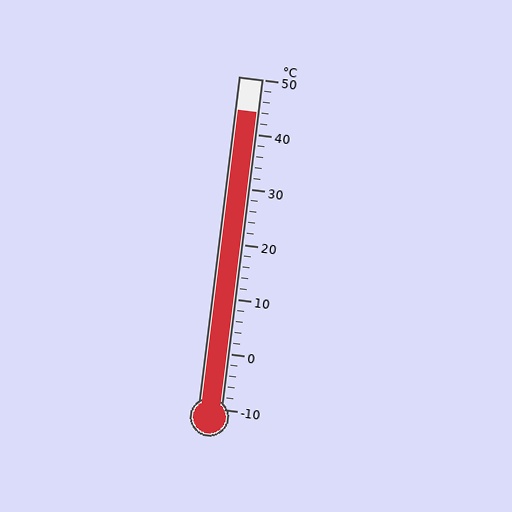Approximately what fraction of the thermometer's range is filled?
The thermometer is filled to approximately 90% of its range.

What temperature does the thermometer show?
The thermometer shows approximately 44°C.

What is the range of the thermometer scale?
The thermometer scale ranges from -10°C to 50°C.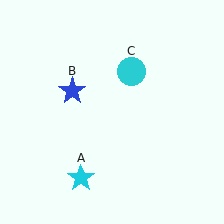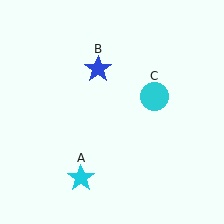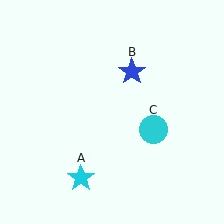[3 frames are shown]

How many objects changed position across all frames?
2 objects changed position: blue star (object B), cyan circle (object C).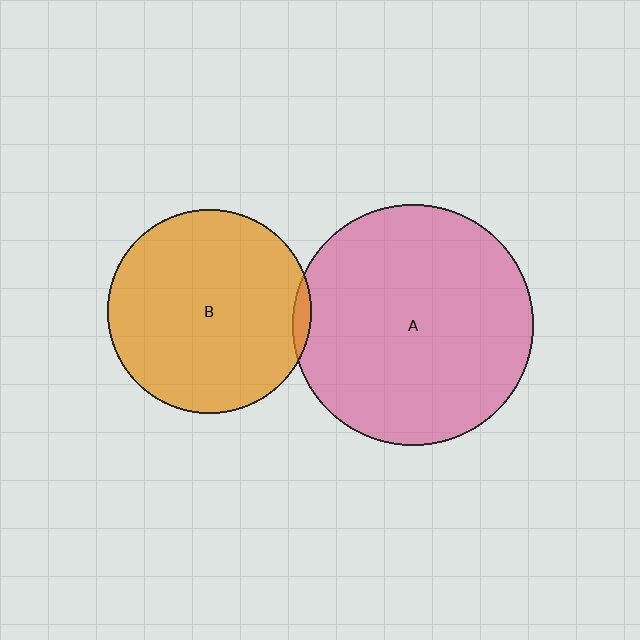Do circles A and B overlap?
Yes.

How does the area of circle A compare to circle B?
Approximately 1.4 times.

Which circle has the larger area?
Circle A (pink).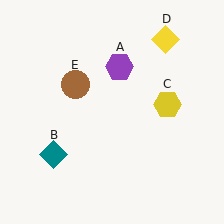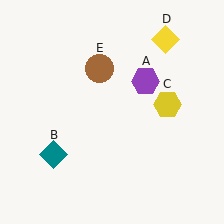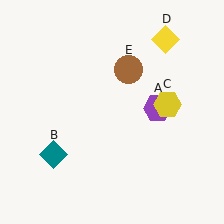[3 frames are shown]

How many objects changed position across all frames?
2 objects changed position: purple hexagon (object A), brown circle (object E).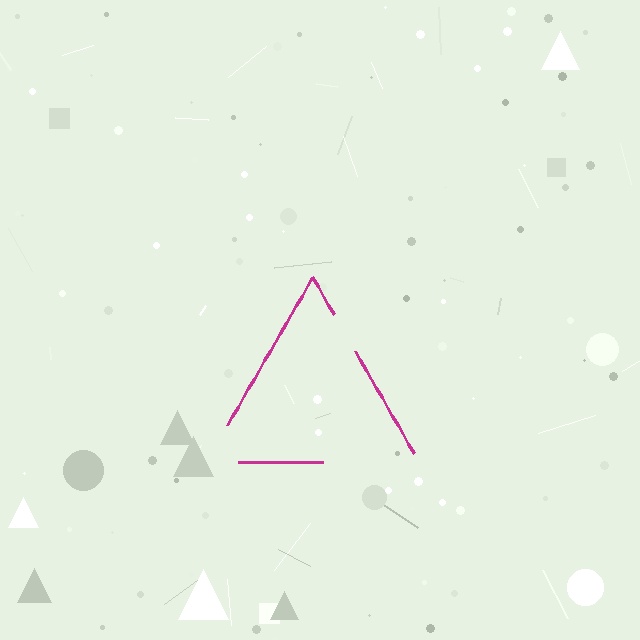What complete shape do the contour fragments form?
The contour fragments form a triangle.